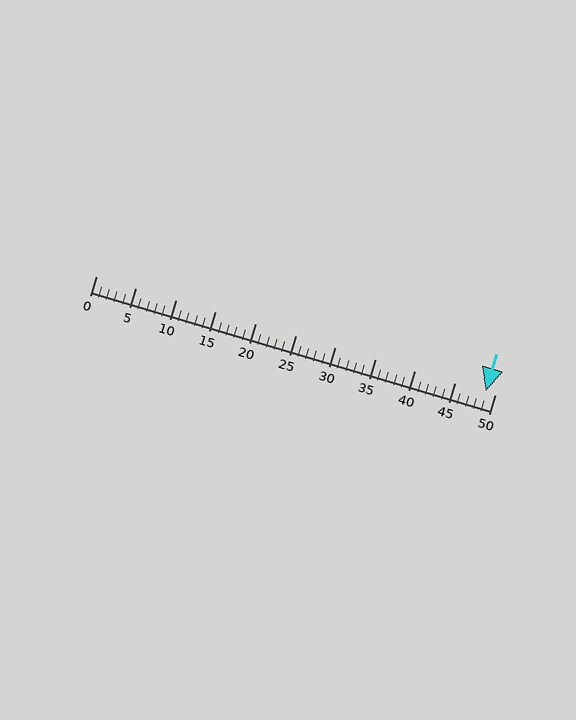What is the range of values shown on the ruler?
The ruler shows values from 0 to 50.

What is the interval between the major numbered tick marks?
The major tick marks are spaced 5 units apart.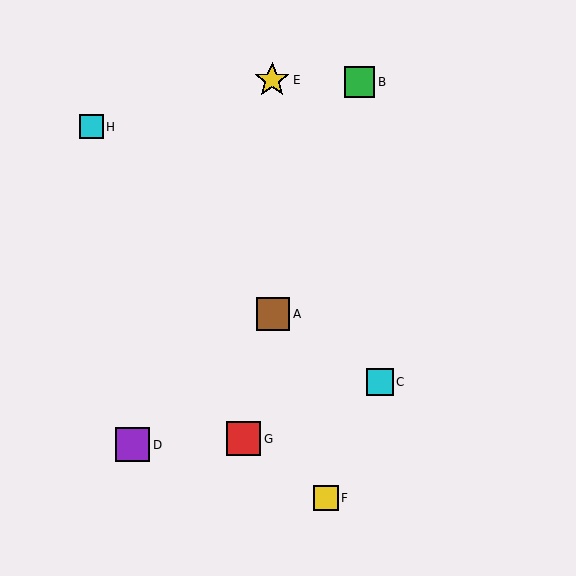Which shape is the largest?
The yellow star (labeled E) is the largest.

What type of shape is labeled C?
Shape C is a cyan square.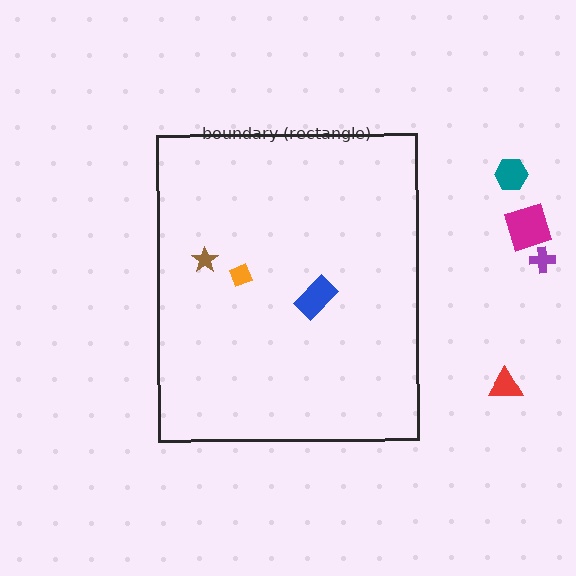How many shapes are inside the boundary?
3 inside, 4 outside.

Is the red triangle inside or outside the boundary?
Outside.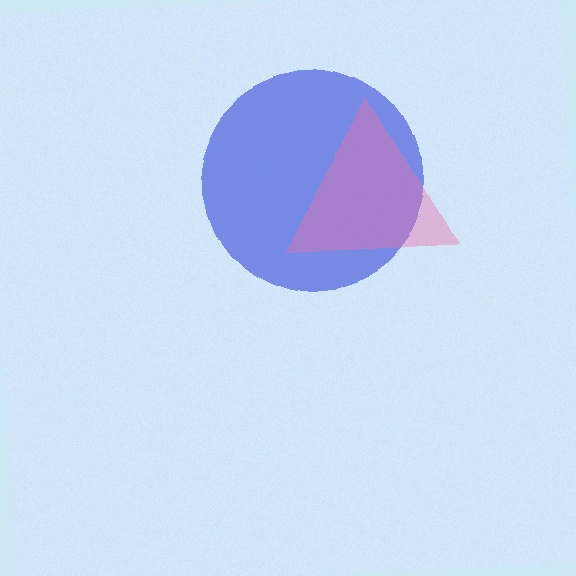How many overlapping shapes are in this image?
There are 2 overlapping shapes in the image.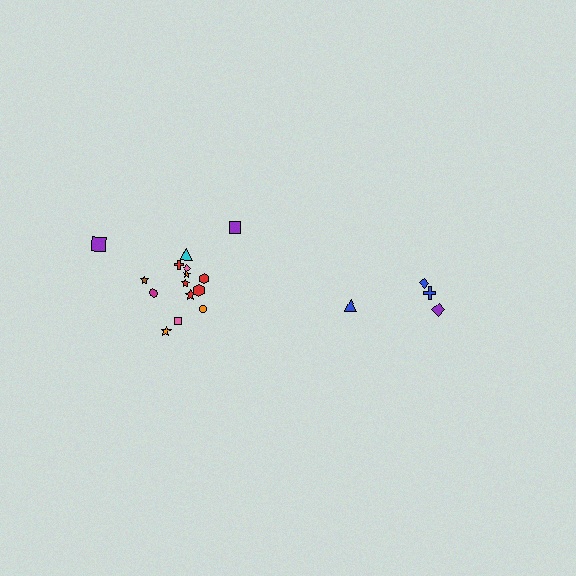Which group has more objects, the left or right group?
The left group.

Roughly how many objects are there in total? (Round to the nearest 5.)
Roughly 20 objects in total.